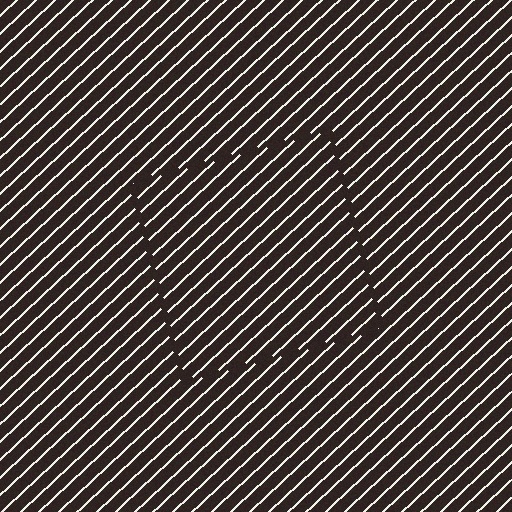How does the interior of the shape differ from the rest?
The interior of the shape contains the same grating, shifted by half a period — the contour is defined by the phase discontinuity where line-ends from the inner and outer gratings abut.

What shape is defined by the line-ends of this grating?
An illusory square. The interior of the shape contains the same grating, shifted by half a period — the contour is defined by the phase discontinuity where line-ends from the inner and outer gratings abut.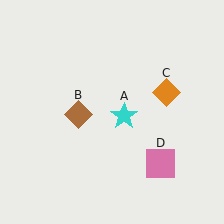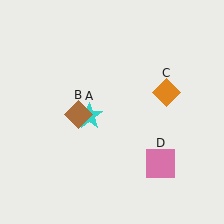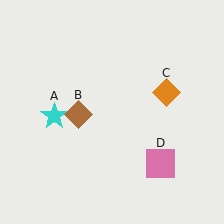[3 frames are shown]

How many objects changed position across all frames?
1 object changed position: cyan star (object A).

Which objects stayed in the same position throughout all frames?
Brown diamond (object B) and orange diamond (object C) and pink square (object D) remained stationary.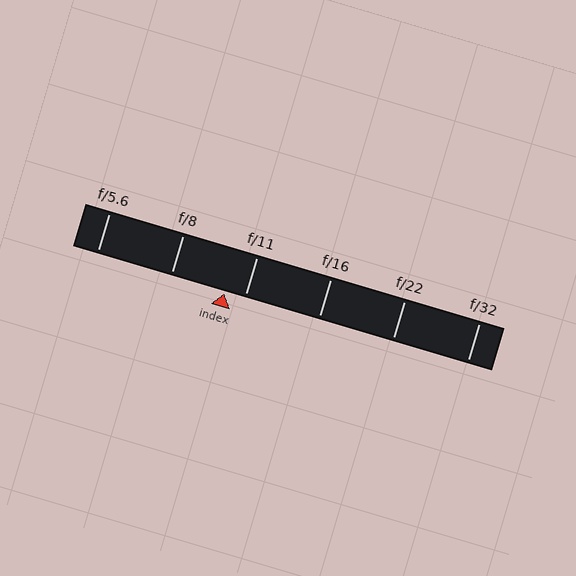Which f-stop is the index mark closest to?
The index mark is closest to f/11.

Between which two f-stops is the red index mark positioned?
The index mark is between f/8 and f/11.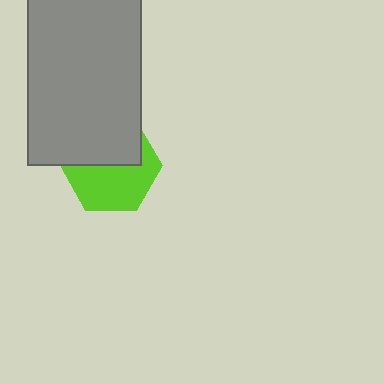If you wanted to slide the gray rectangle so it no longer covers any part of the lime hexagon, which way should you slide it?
Slide it up — that is the most direct way to separate the two shapes.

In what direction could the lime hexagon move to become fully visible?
The lime hexagon could move down. That would shift it out from behind the gray rectangle entirely.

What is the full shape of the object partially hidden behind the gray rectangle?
The partially hidden object is a lime hexagon.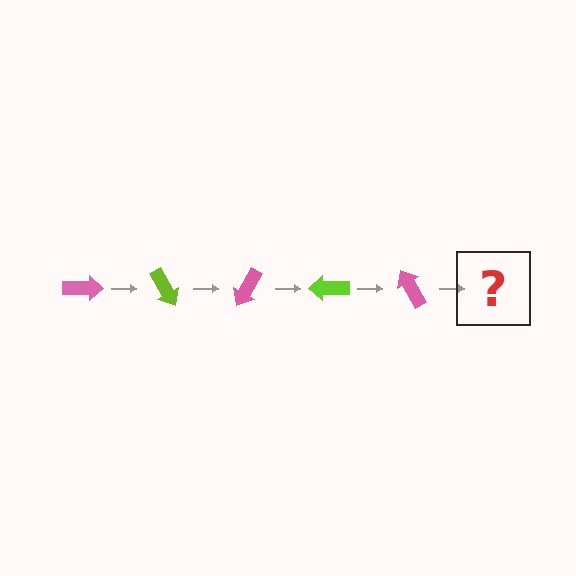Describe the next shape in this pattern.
It should be a lime arrow, rotated 300 degrees from the start.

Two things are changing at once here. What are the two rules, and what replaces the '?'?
The two rules are that it rotates 60 degrees each step and the color cycles through pink and lime. The '?' should be a lime arrow, rotated 300 degrees from the start.